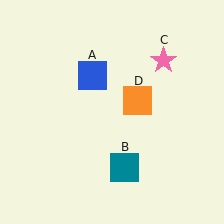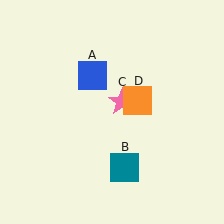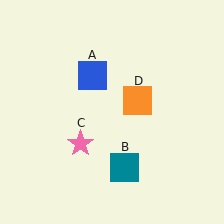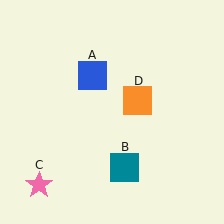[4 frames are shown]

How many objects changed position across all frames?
1 object changed position: pink star (object C).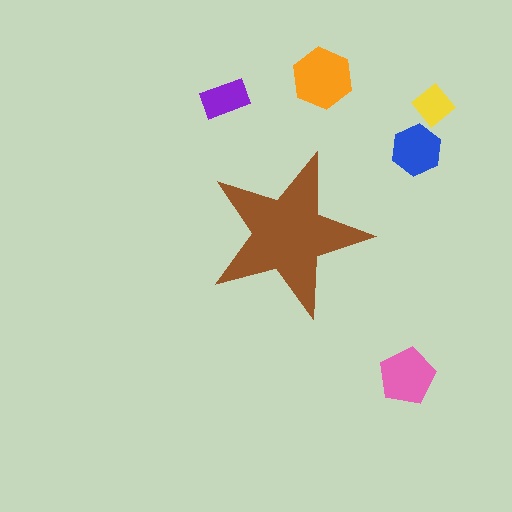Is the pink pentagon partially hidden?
No, the pink pentagon is fully visible.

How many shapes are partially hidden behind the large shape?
0 shapes are partially hidden.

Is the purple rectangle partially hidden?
No, the purple rectangle is fully visible.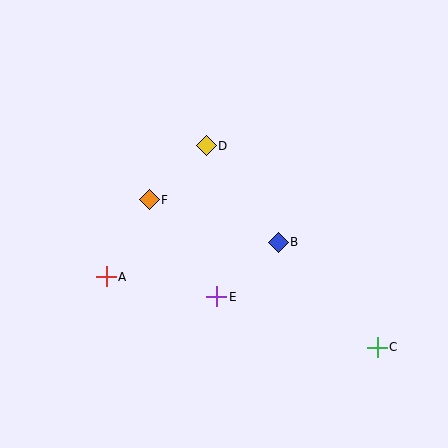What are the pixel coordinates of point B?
Point B is at (278, 242).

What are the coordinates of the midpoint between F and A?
The midpoint between F and A is at (128, 238).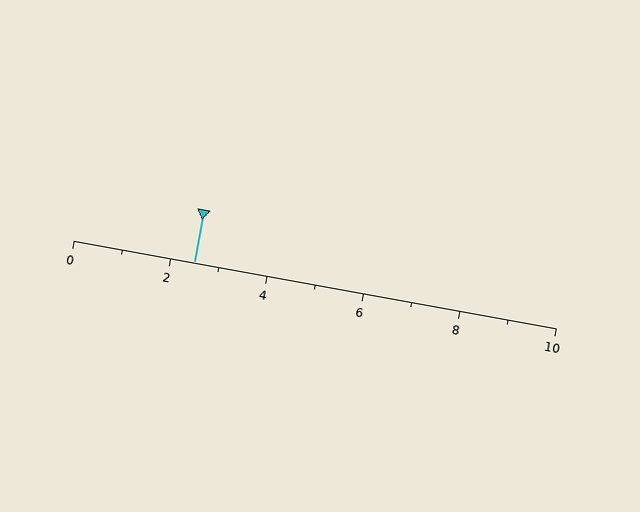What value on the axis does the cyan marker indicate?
The marker indicates approximately 2.5.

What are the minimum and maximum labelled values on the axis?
The axis runs from 0 to 10.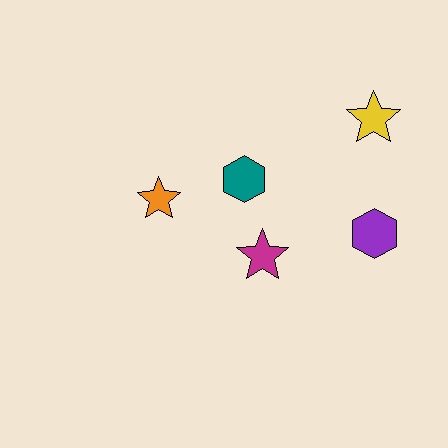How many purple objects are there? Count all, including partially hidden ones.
There is 1 purple object.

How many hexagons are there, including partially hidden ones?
There are 2 hexagons.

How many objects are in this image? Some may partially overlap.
There are 5 objects.